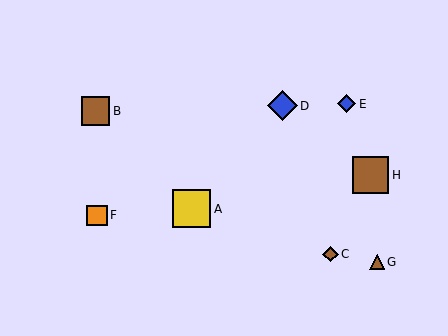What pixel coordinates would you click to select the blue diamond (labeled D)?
Click at (282, 106) to select the blue diamond D.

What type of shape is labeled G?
Shape G is a brown triangle.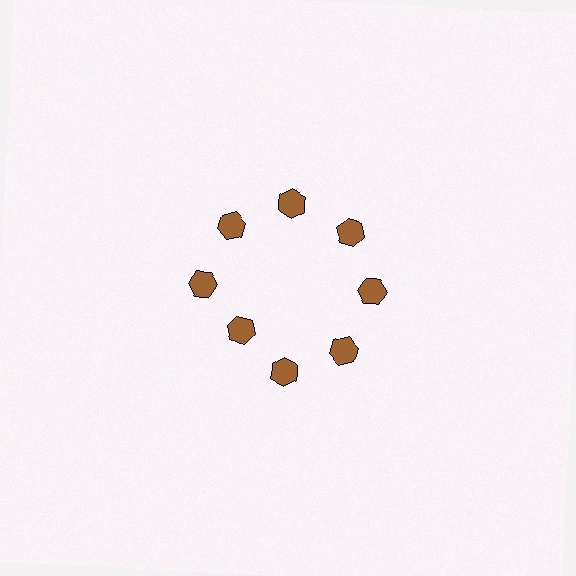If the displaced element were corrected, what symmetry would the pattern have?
It would have 8-fold rotational symmetry — the pattern would map onto itself every 45 degrees.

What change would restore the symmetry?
The symmetry would be restored by moving it outward, back onto the ring so that all 8 hexagons sit at equal angles and equal distance from the center.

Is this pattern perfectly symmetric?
No. The 8 brown hexagons are arranged in a ring, but one element near the 8 o'clock position is pulled inward toward the center, breaking the 8-fold rotational symmetry.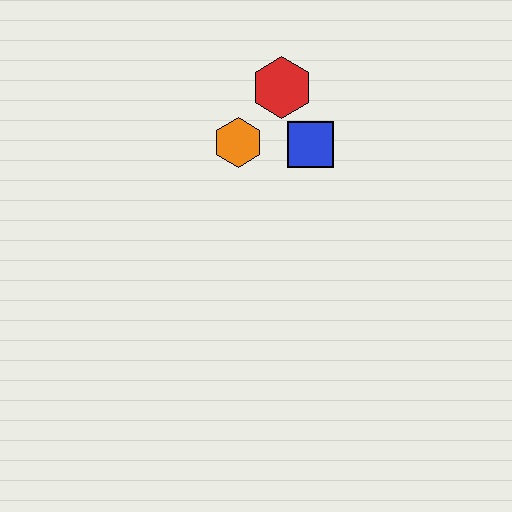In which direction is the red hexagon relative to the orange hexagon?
The red hexagon is above the orange hexagon.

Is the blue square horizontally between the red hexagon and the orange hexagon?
No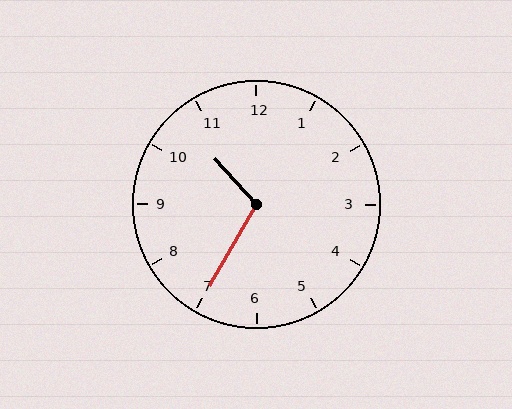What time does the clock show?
10:35.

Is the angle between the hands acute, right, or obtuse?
It is obtuse.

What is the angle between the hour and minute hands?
Approximately 108 degrees.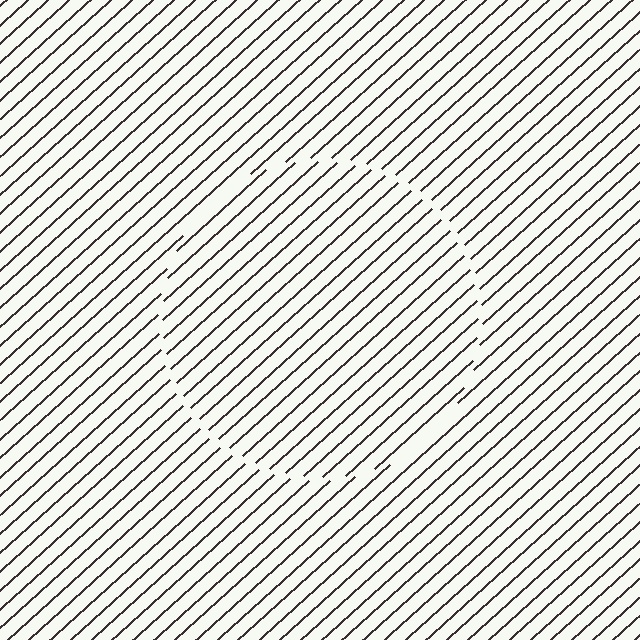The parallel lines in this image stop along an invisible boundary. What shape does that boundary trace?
An illusory circle. The interior of the shape contains the same grating, shifted by half a period — the contour is defined by the phase discontinuity where line-ends from the inner and outer gratings abut.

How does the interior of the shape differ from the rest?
The interior of the shape contains the same grating, shifted by half a period — the contour is defined by the phase discontinuity where line-ends from the inner and outer gratings abut.